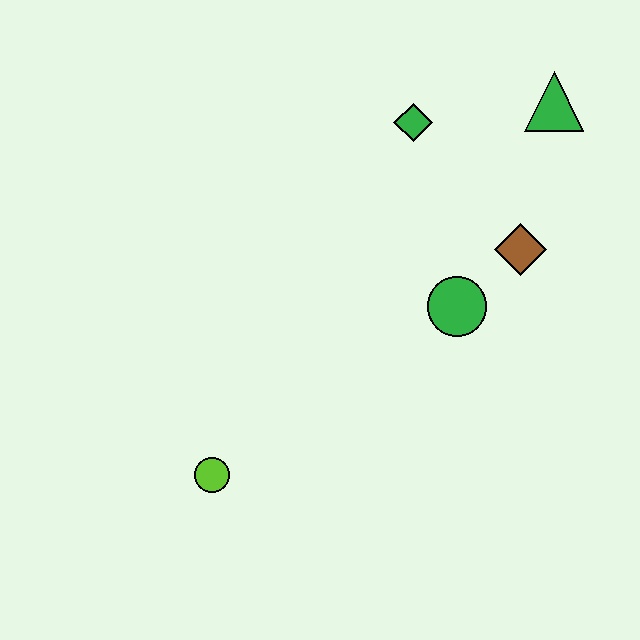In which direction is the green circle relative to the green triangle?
The green circle is below the green triangle.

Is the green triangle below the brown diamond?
No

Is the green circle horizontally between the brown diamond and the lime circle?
Yes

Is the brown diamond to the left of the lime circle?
No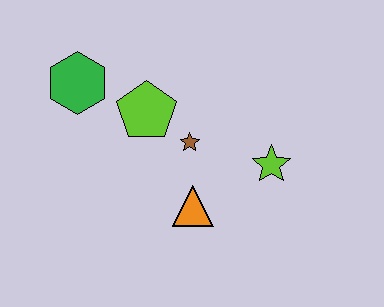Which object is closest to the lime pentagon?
The brown star is closest to the lime pentagon.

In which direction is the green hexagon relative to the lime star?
The green hexagon is to the left of the lime star.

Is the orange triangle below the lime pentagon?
Yes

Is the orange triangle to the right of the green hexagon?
Yes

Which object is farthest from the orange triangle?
The green hexagon is farthest from the orange triangle.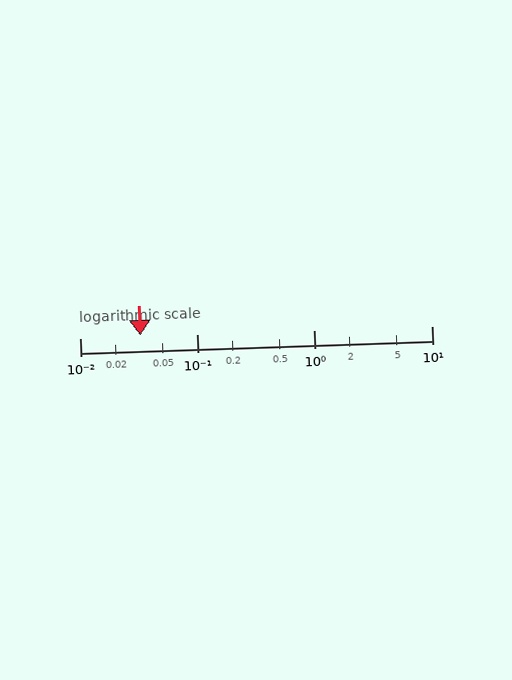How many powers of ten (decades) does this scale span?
The scale spans 3 decades, from 0.01 to 10.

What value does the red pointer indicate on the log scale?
The pointer indicates approximately 0.033.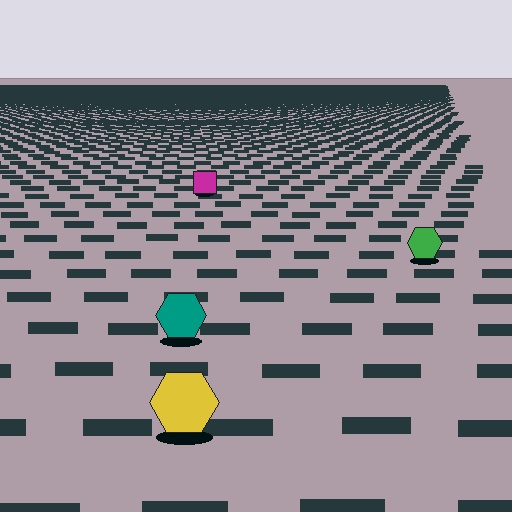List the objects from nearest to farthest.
From nearest to farthest: the yellow hexagon, the teal hexagon, the green hexagon, the magenta square.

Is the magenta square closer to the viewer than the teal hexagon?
No. The teal hexagon is closer — you can tell from the texture gradient: the ground texture is coarser near it.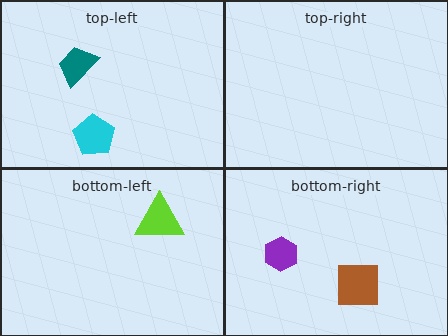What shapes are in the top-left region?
The cyan pentagon, the teal trapezoid.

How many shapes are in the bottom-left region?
1.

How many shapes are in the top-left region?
2.